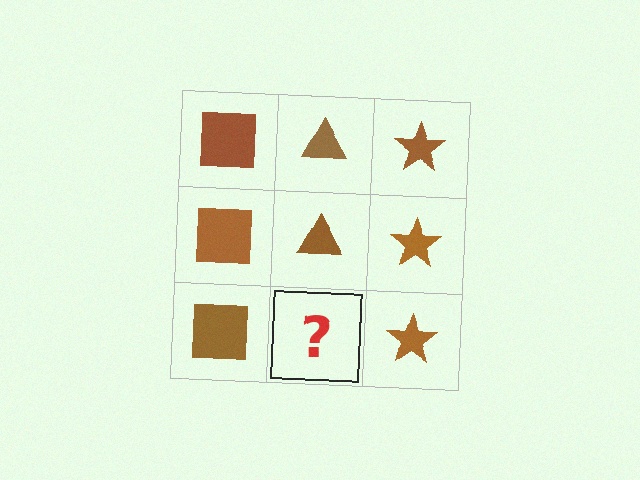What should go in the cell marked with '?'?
The missing cell should contain a brown triangle.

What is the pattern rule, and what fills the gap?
The rule is that each column has a consistent shape. The gap should be filled with a brown triangle.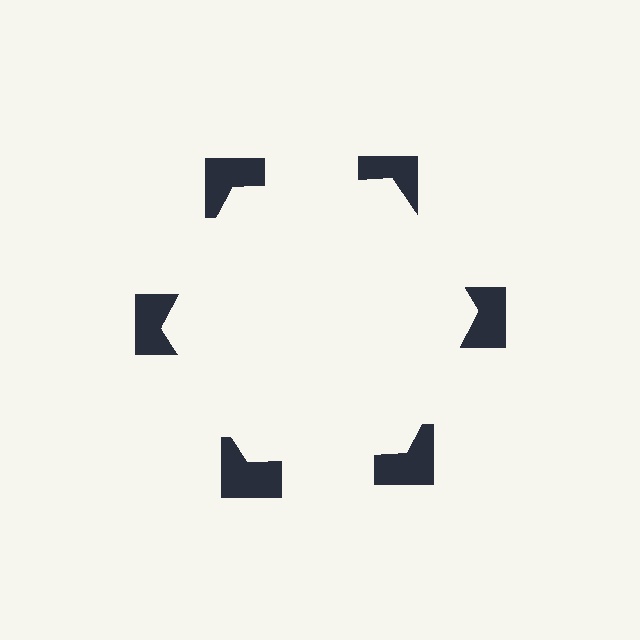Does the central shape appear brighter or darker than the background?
It typically appears slightly brighter than the background, even though no actual brightness change is drawn.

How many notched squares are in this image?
There are 6 — one at each vertex of the illusory hexagon.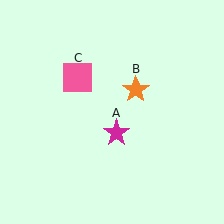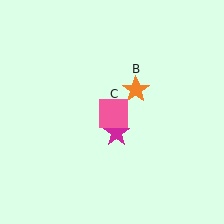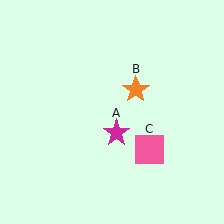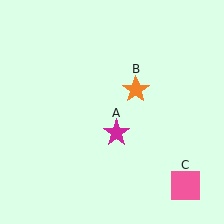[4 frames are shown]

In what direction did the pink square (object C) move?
The pink square (object C) moved down and to the right.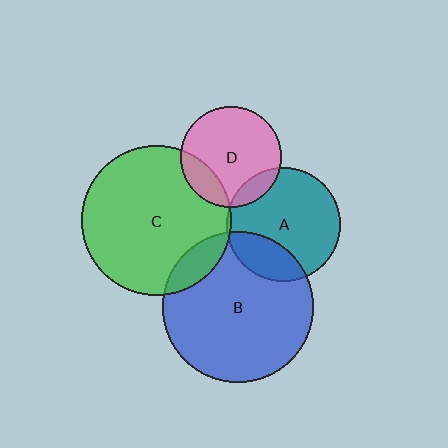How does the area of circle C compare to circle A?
Approximately 1.7 times.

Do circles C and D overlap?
Yes.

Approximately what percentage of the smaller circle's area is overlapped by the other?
Approximately 20%.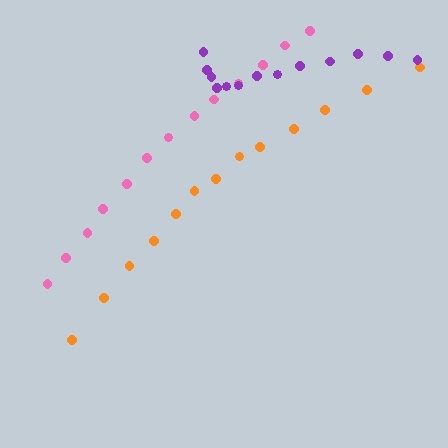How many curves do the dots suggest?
There are 3 distinct paths.